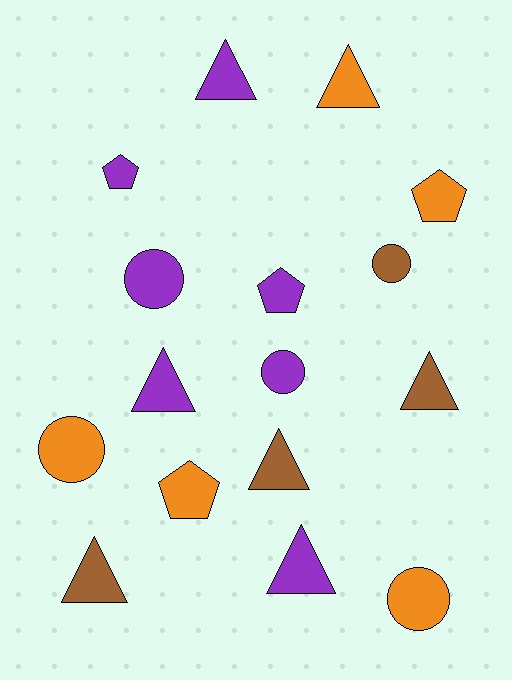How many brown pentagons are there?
There are no brown pentagons.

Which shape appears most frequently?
Triangle, with 7 objects.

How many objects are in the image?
There are 16 objects.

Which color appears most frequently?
Purple, with 7 objects.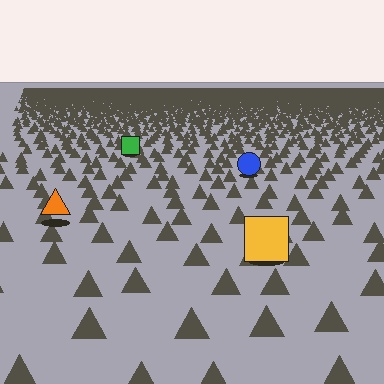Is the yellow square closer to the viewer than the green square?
Yes. The yellow square is closer — you can tell from the texture gradient: the ground texture is coarser near it.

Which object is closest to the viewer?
The yellow square is closest. The texture marks near it are larger and more spread out.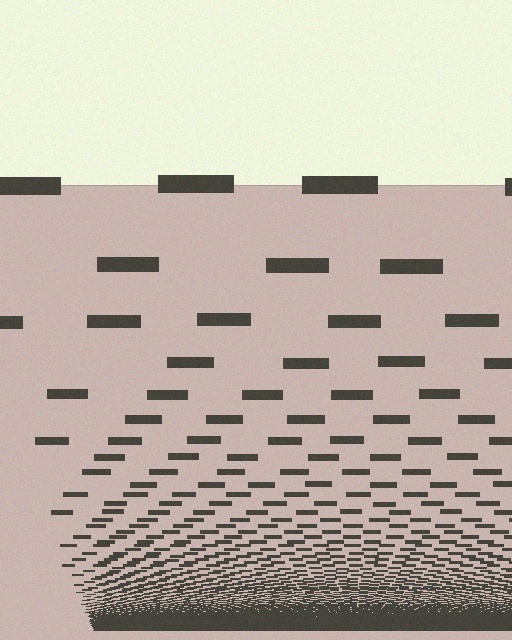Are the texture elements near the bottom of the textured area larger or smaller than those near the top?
Smaller. The gradient is inverted — elements near the bottom are smaller and denser.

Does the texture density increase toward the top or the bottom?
Density increases toward the bottom.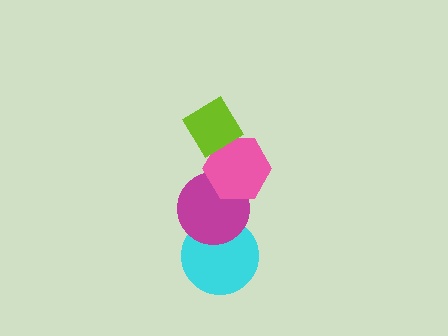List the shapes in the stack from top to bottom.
From top to bottom: the lime diamond, the pink hexagon, the magenta circle, the cyan circle.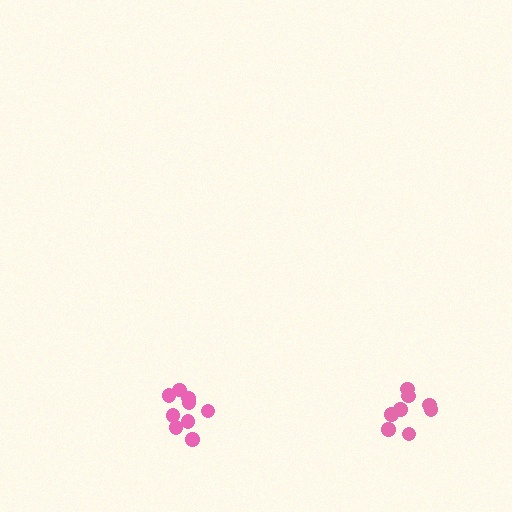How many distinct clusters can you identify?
There are 2 distinct clusters.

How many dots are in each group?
Group 1: 8 dots, Group 2: 9 dots (17 total).